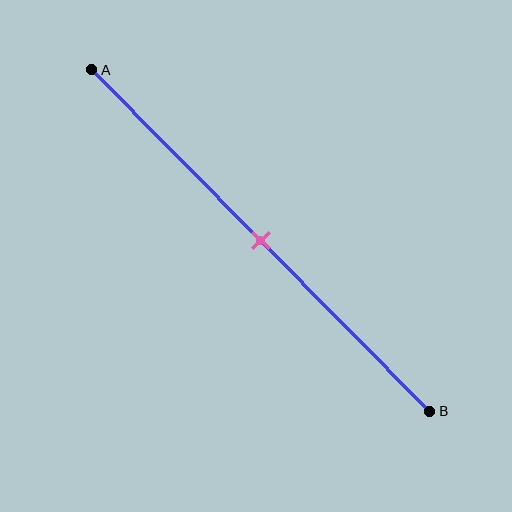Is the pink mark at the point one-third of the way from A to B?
No, the mark is at about 50% from A, not at the 33% one-third point.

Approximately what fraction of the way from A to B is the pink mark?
The pink mark is approximately 50% of the way from A to B.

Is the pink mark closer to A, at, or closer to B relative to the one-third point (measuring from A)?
The pink mark is closer to point B than the one-third point of segment AB.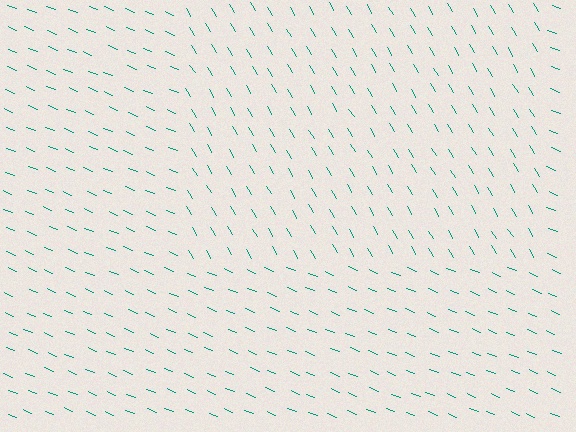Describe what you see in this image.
The image is filled with small teal line segments. A rectangle region in the image has lines oriented differently from the surrounding lines, creating a visible texture boundary.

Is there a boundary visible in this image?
Yes, there is a texture boundary formed by a change in line orientation.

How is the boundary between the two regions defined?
The boundary is defined purely by a change in line orientation (approximately 36 degrees difference). All lines are the same color and thickness.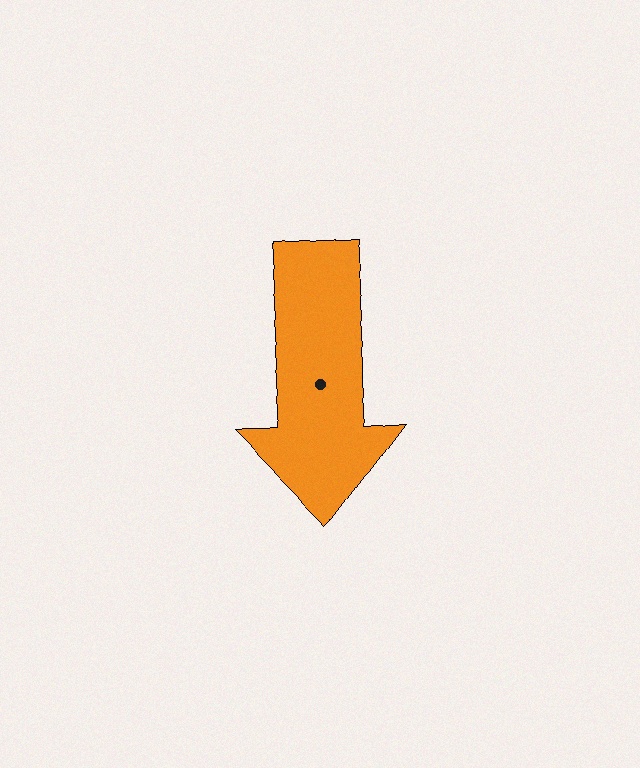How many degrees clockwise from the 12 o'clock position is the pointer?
Approximately 176 degrees.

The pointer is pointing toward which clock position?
Roughly 6 o'clock.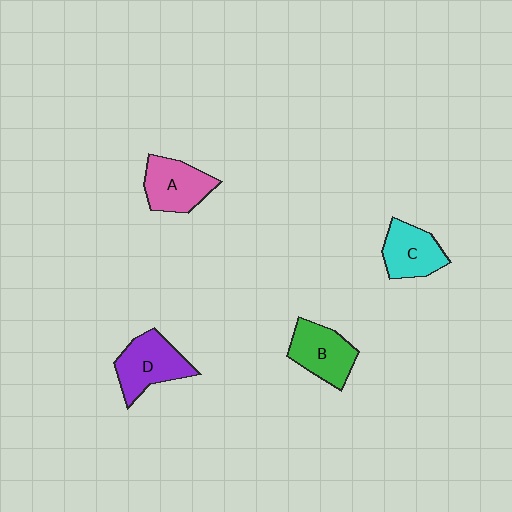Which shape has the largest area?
Shape D (purple).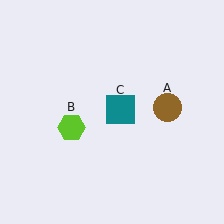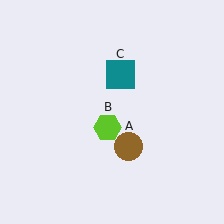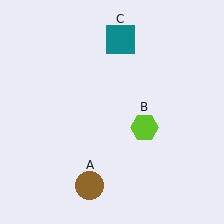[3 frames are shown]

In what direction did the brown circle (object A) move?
The brown circle (object A) moved down and to the left.